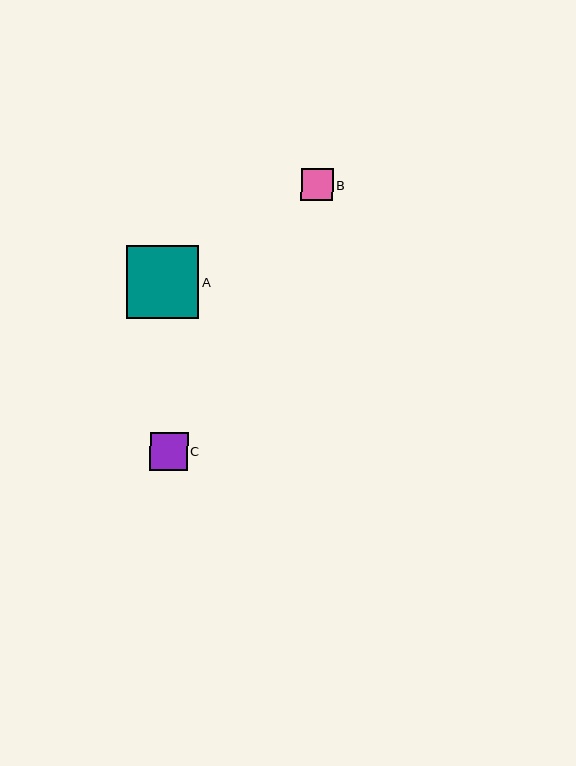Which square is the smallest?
Square B is the smallest with a size of approximately 32 pixels.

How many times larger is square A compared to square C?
Square A is approximately 1.9 times the size of square C.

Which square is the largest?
Square A is the largest with a size of approximately 73 pixels.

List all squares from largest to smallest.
From largest to smallest: A, C, B.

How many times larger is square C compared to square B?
Square C is approximately 1.2 times the size of square B.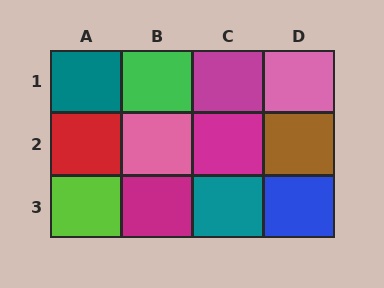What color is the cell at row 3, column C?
Teal.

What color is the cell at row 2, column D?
Brown.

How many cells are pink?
2 cells are pink.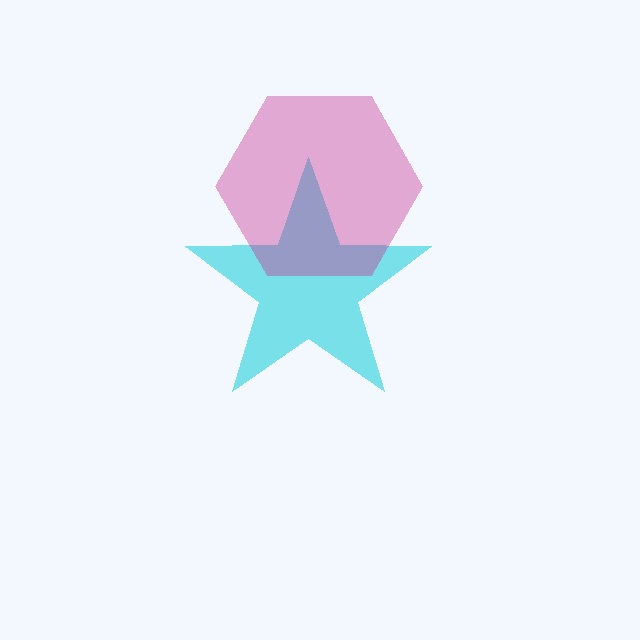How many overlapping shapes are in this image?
There are 2 overlapping shapes in the image.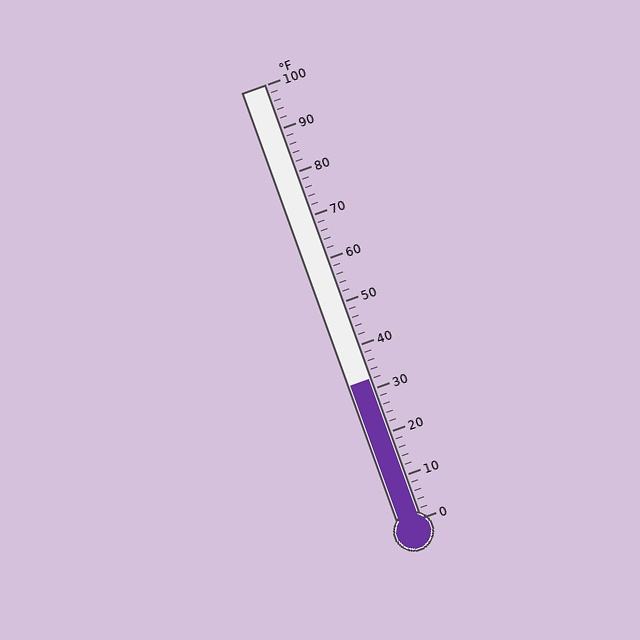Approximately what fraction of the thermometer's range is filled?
The thermometer is filled to approximately 30% of its range.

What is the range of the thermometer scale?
The thermometer scale ranges from 0°F to 100°F.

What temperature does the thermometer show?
The thermometer shows approximately 32°F.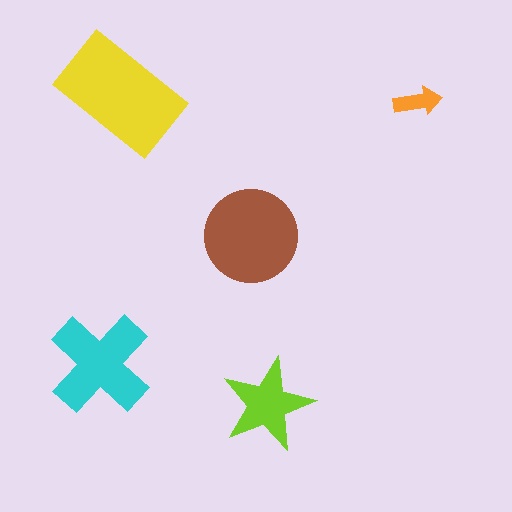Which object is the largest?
The yellow rectangle.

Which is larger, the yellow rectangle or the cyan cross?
The yellow rectangle.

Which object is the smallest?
The orange arrow.